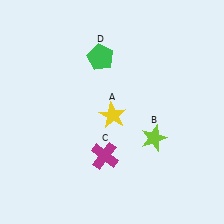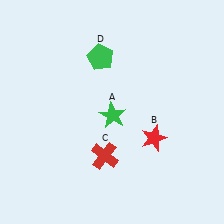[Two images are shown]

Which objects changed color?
A changed from yellow to green. B changed from lime to red. C changed from magenta to red.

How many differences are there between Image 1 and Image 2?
There are 3 differences between the two images.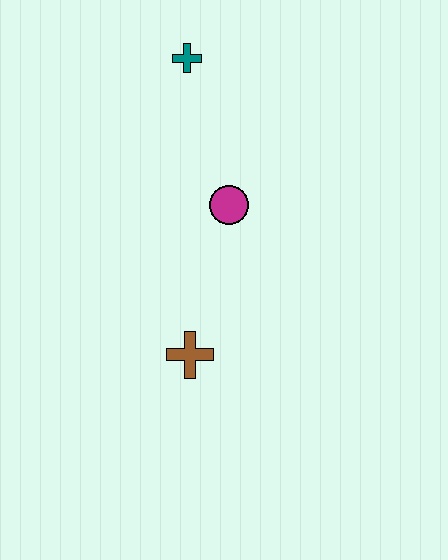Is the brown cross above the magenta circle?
No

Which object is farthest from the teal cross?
The brown cross is farthest from the teal cross.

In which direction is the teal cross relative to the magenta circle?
The teal cross is above the magenta circle.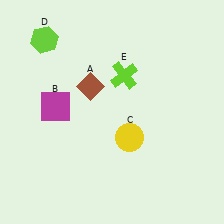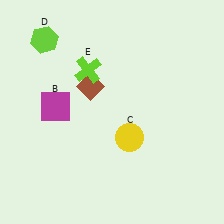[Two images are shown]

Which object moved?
The lime cross (E) moved left.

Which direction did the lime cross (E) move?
The lime cross (E) moved left.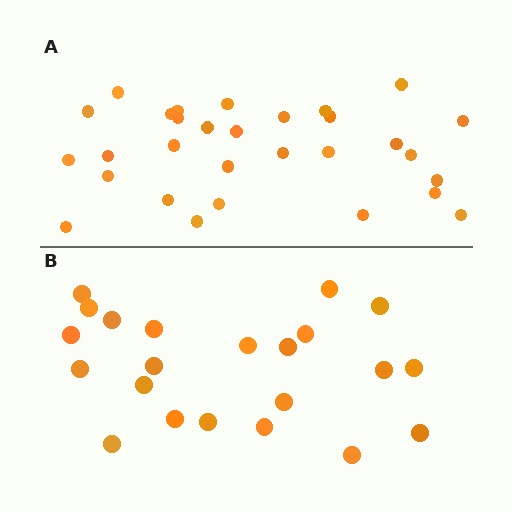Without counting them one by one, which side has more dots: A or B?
Region A (the top region) has more dots.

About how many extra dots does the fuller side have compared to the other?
Region A has roughly 8 or so more dots than region B.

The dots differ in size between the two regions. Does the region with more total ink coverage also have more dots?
No. Region B has more total ink coverage because its dots are larger, but region A actually contains more individual dots. Total area can be misleading — the number of items is what matters here.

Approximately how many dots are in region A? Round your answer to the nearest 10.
About 30 dots.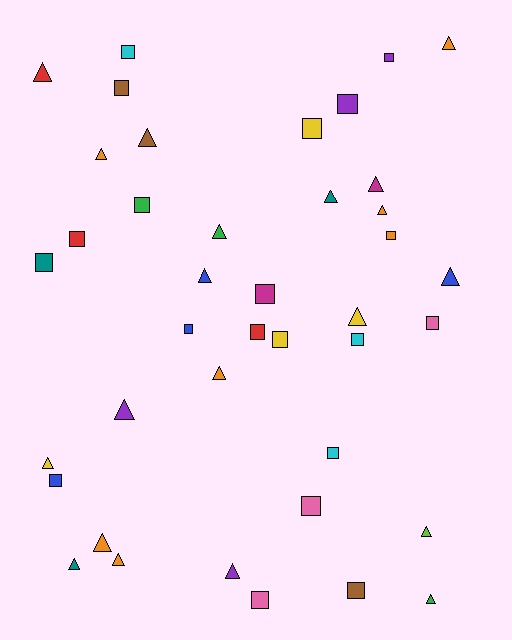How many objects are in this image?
There are 40 objects.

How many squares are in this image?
There are 20 squares.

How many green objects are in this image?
There are 3 green objects.